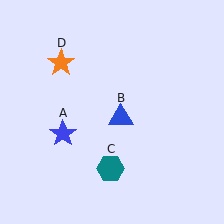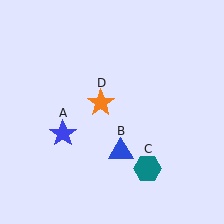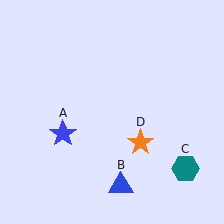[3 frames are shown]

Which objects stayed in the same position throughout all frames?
Blue star (object A) remained stationary.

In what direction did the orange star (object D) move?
The orange star (object D) moved down and to the right.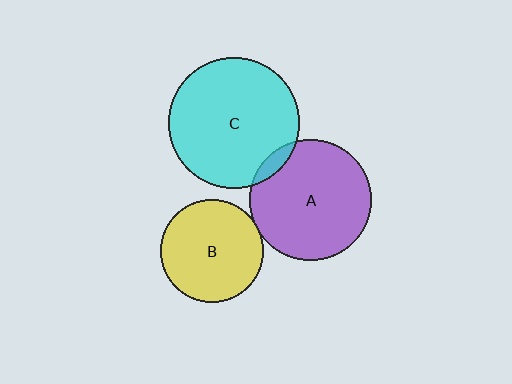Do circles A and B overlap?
Yes.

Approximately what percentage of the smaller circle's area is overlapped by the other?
Approximately 5%.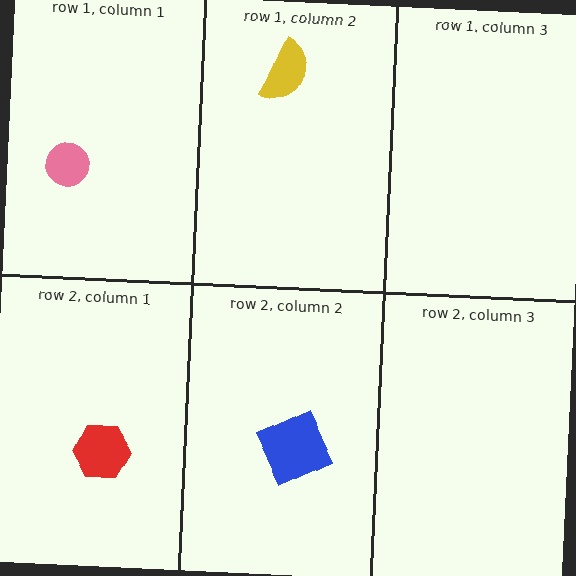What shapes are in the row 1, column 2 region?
The yellow semicircle.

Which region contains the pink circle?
The row 1, column 1 region.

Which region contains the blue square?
The row 2, column 2 region.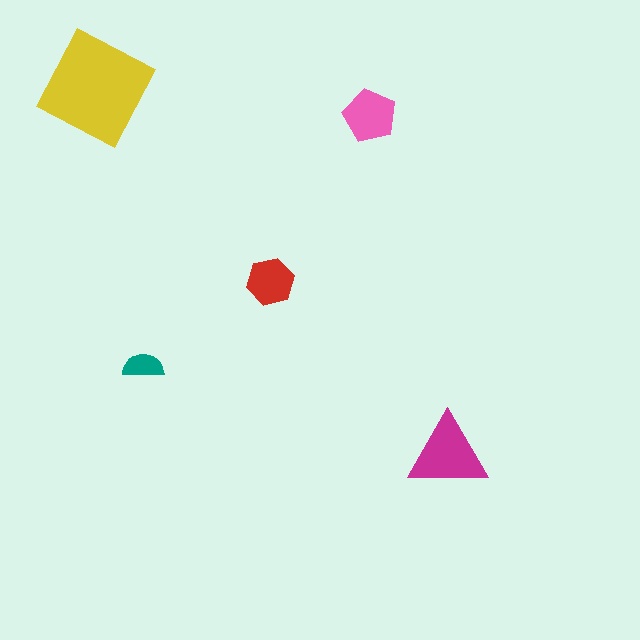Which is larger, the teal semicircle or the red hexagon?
The red hexagon.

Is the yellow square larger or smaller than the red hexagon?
Larger.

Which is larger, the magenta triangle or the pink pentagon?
The magenta triangle.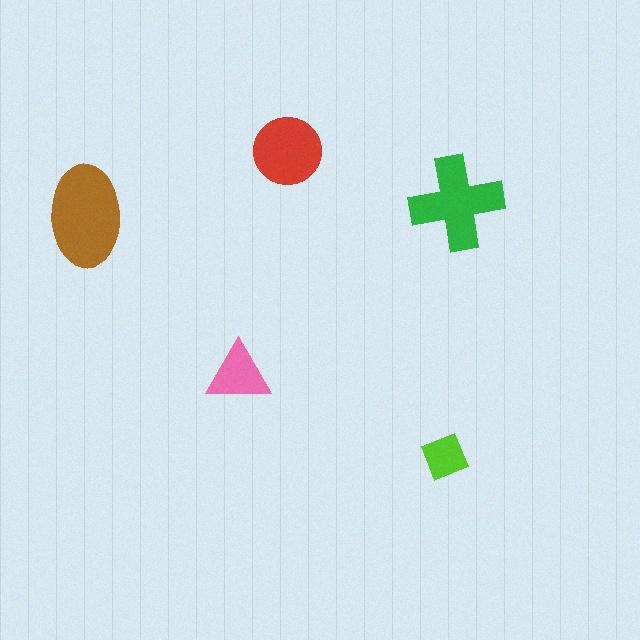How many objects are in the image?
There are 5 objects in the image.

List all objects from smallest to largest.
The lime diamond, the pink triangle, the red circle, the green cross, the brown ellipse.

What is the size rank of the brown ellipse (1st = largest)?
1st.